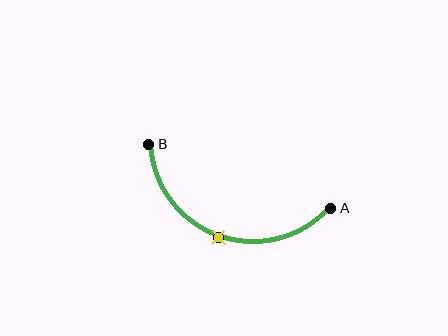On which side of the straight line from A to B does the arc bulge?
The arc bulges below the straight line connecting A and B.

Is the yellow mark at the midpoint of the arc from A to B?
Yes. The yellow mark lies on the arc at equal arc-length from both A and B — it is the arc midpoint.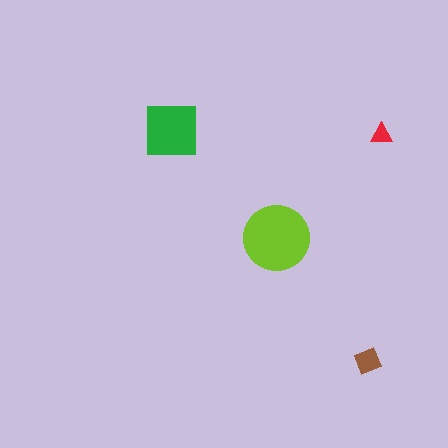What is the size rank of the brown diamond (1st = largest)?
3rd.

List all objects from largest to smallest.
The lime circle, the green square, the brown diamond, the red triangle.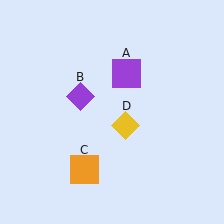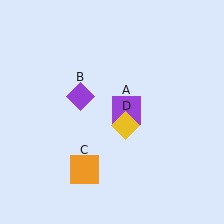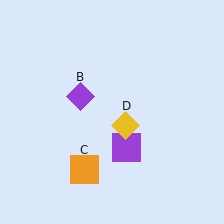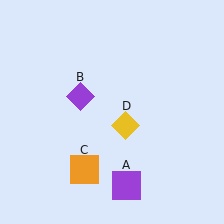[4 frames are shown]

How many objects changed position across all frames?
1 object changed position: purple square (object A).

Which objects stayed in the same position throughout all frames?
Purple diamond (object B) and orange square (object C) and yellow diamond (object D) remained stationary.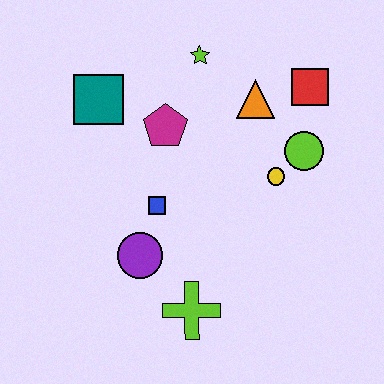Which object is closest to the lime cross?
The purple circle is closest to the lime cross.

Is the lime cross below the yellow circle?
Yes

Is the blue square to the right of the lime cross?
No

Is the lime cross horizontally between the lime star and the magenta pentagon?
Yes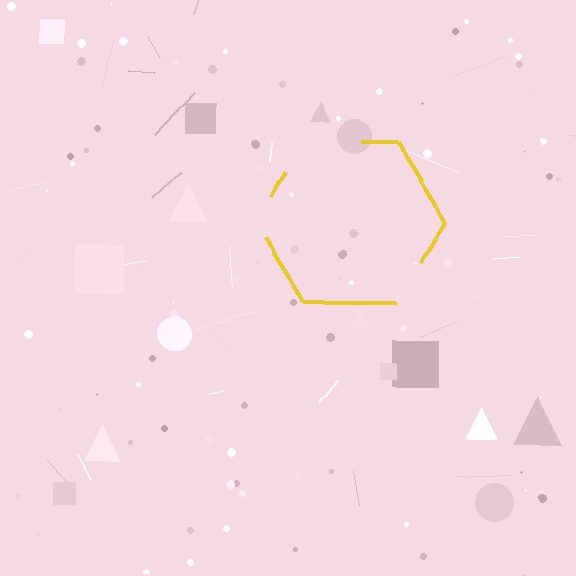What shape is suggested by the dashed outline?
The dashed outline suggests a hexagon.